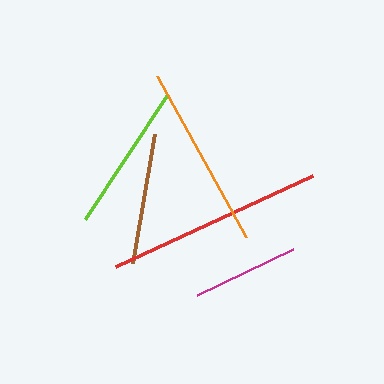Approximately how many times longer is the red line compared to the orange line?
The red line is approximately 1.2 times the length of the orange line.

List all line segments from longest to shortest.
From longest to shortest: red, orange, lime, brown, magenta.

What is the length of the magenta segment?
The magenta segment is approximately 106 pixels long.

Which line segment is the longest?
The red line is the longest at approximately 217 pixels.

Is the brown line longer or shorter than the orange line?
The orange line is longer than the brown line.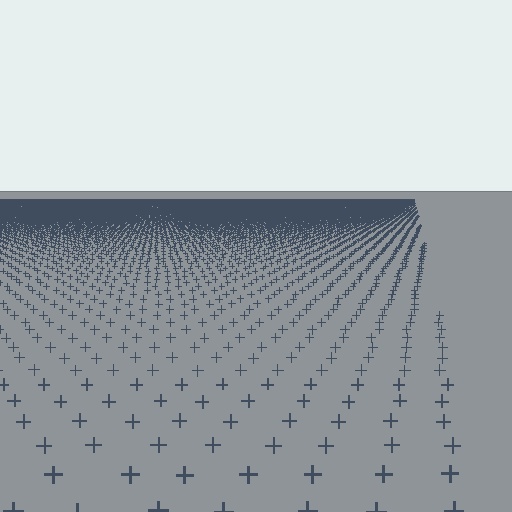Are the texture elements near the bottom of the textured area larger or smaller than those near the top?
Larger. Near the bottom, elements are closer to the viewer and appear at a bigger on-screen size.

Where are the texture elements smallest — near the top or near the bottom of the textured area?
Near the top.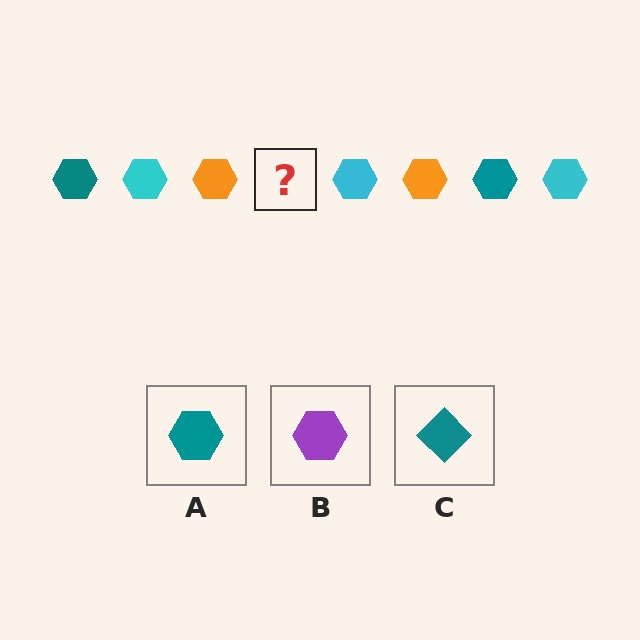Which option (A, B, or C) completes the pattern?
A.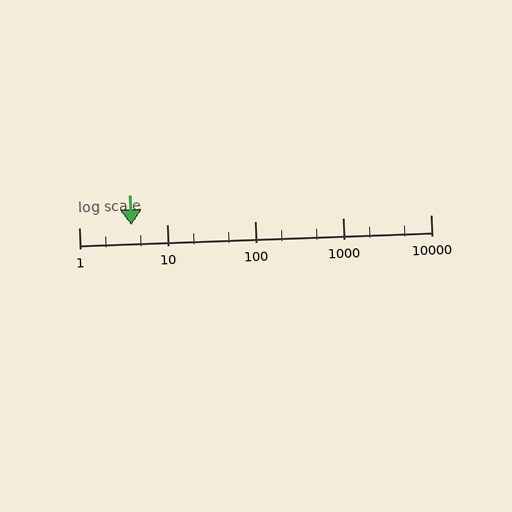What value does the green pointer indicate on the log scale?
The pointer indicates approximately 3.9.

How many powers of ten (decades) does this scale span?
The scale spans 4 decades, from 1 to 10000.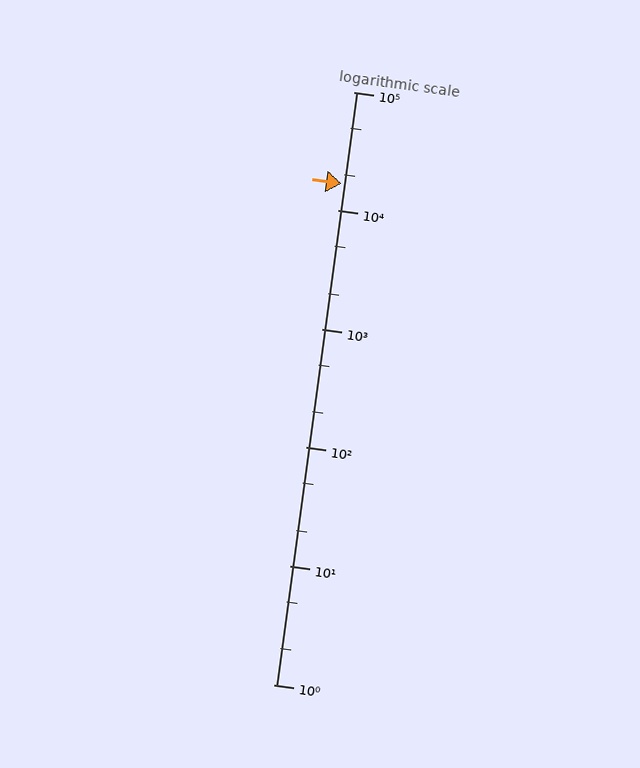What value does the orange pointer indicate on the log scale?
The pointer indicates approximately 17000.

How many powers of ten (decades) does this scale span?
The scale spans 5 decades, from 1 to 100000.